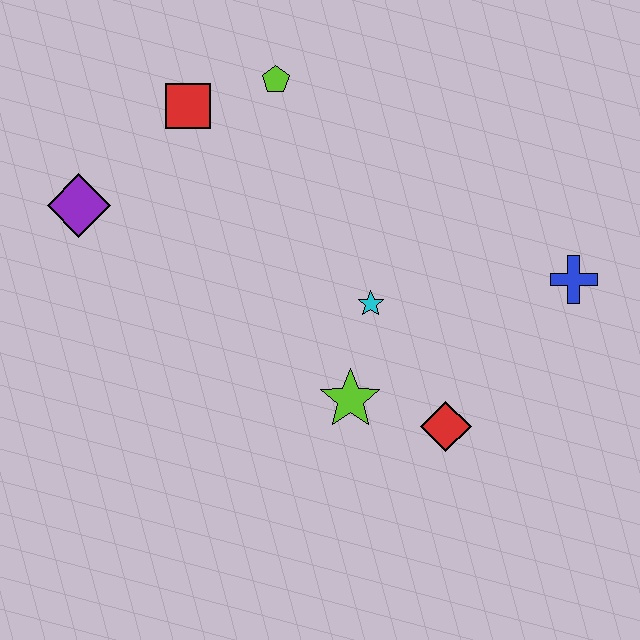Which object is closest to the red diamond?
The lime star is closest to the red diamond.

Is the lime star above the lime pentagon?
No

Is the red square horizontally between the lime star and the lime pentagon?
No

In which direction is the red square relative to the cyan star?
The red square is above the cyan star.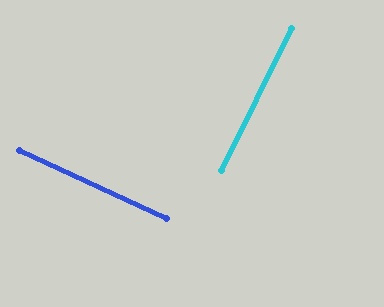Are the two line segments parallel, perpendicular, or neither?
Perpendicular — they meet at approximately 88°.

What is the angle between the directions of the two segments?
Approximately 88 degrees.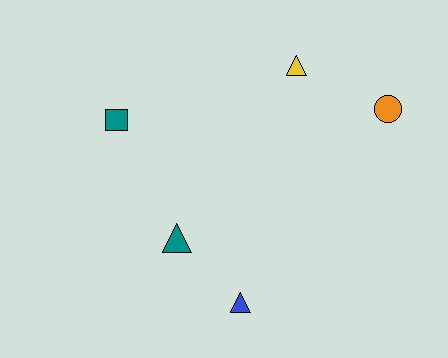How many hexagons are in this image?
There are no hexagons.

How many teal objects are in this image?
There are 2 teal objects.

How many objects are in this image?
There are 5 objects.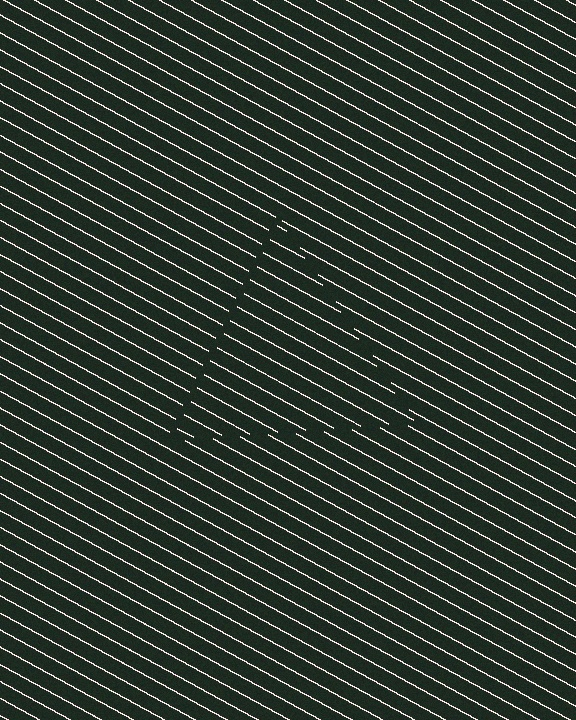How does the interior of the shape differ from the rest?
The interior of the shape contains the same grating, shifted by half a period — the contour is defined by the phase discontinuity where line-ends from the inner and outer gratings abut.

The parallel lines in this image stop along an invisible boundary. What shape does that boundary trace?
An illusory triangle. The interior of the shape contains the same grating, shifted by half a period — the contour is defined by the phase discontinuity where line-ends from the inner and outer gratings abut.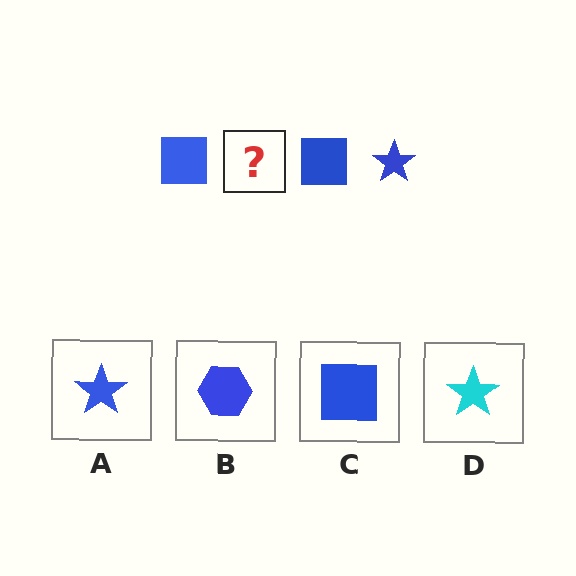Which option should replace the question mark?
Option A.